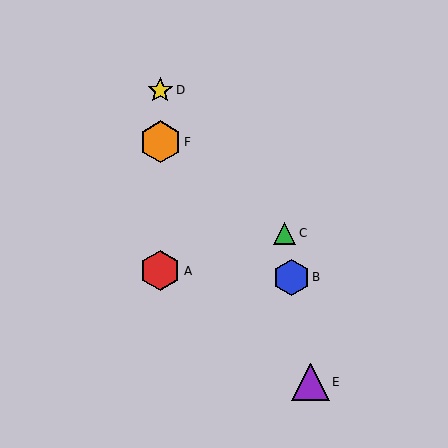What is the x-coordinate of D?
Object D is at x≈160.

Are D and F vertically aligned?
Yes, both are at x≈160.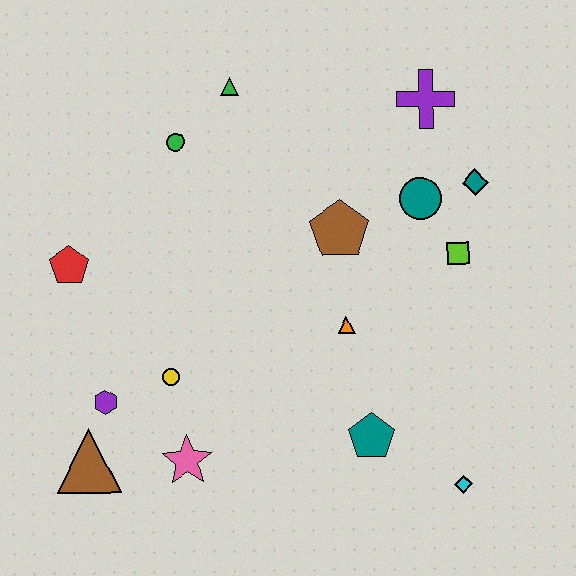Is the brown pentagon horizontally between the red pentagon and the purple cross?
Yes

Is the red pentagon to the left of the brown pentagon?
Yes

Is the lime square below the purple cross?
Yes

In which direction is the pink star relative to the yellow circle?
The pink star is below the yellow circle.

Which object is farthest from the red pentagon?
The cyan diamond is farthest from the red pentagon.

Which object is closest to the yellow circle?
The purple hexagon is closest to the yellow circle.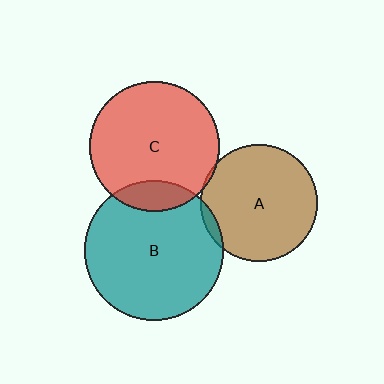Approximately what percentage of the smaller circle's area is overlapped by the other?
Approximately 5%.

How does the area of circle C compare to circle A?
Approximately 1.2 times.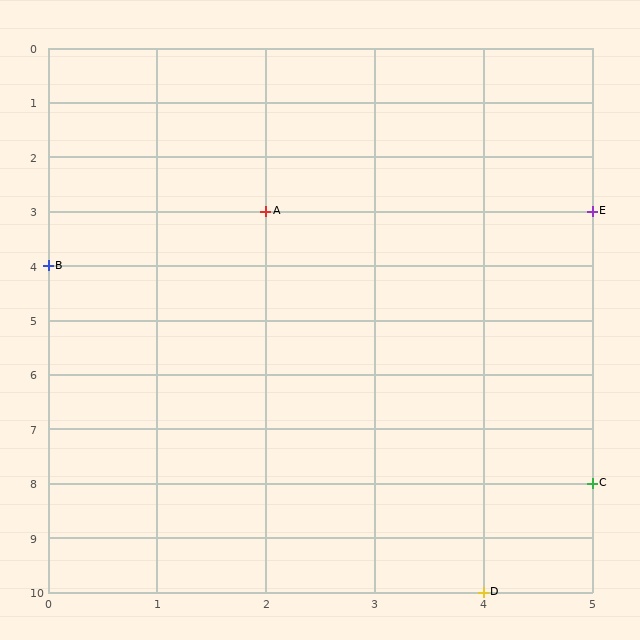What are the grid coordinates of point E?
Point E is at grid coordinates (5, 3).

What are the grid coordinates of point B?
Point B is at grid coordinates (0, 4).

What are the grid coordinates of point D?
Point D is at grid coordinates (4, 10).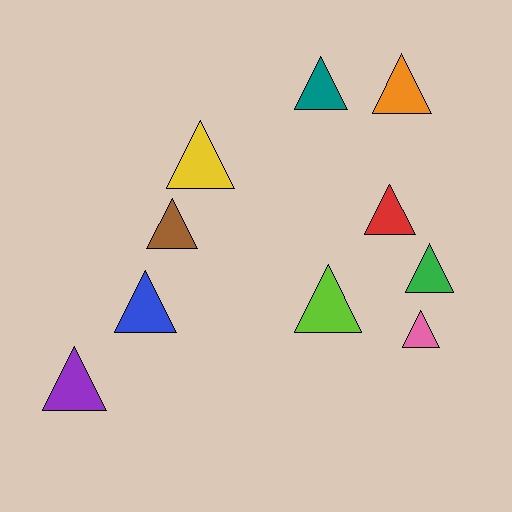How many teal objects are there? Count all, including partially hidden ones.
There is 1 teal object.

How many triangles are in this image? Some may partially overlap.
There are 10 triangles.